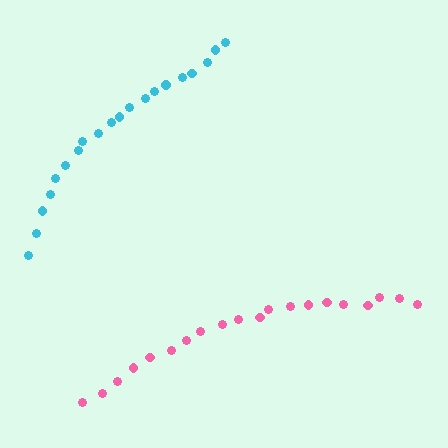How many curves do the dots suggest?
There are 2 distinct paths.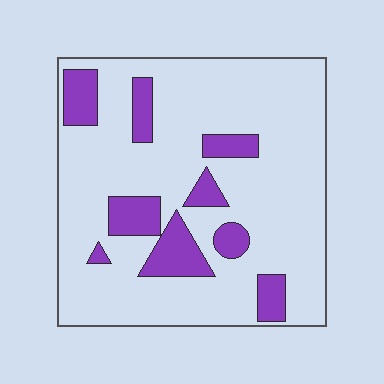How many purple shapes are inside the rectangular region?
9.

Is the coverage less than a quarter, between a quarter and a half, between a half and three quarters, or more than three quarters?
Less than a quarter.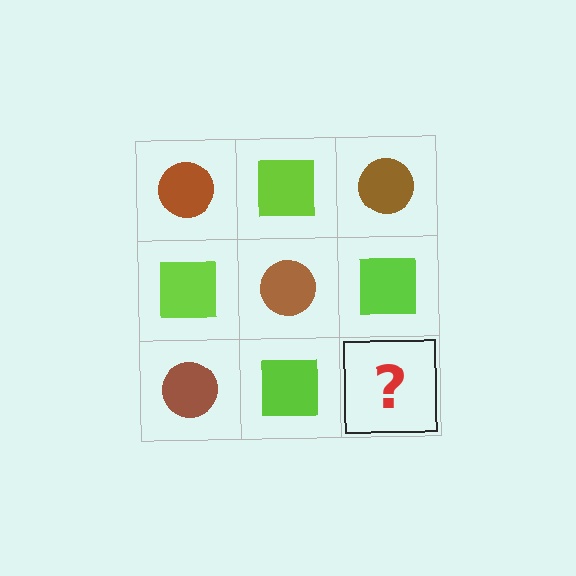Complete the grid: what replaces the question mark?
The question mark should be replaced with a brown circle.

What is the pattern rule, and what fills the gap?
The rule is that it alternates brown circle and lime square in a checkerboard pattern. The gap should be filled with a brown circle.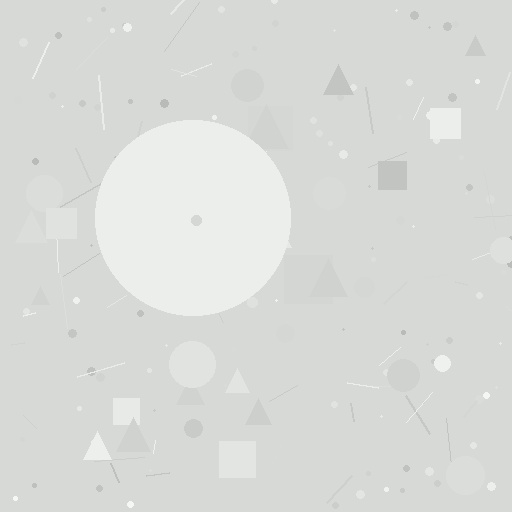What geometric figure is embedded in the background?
A circle is embedded in the background.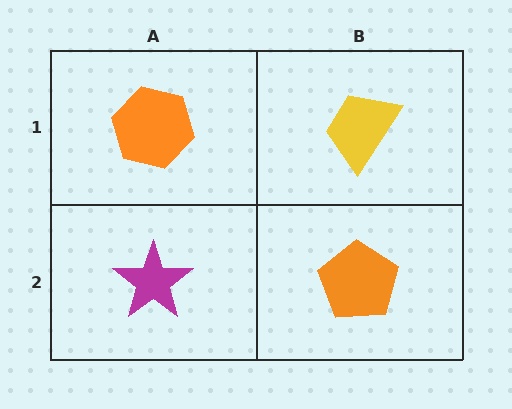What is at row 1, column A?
An orange hexagon.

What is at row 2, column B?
An orange pentagon.